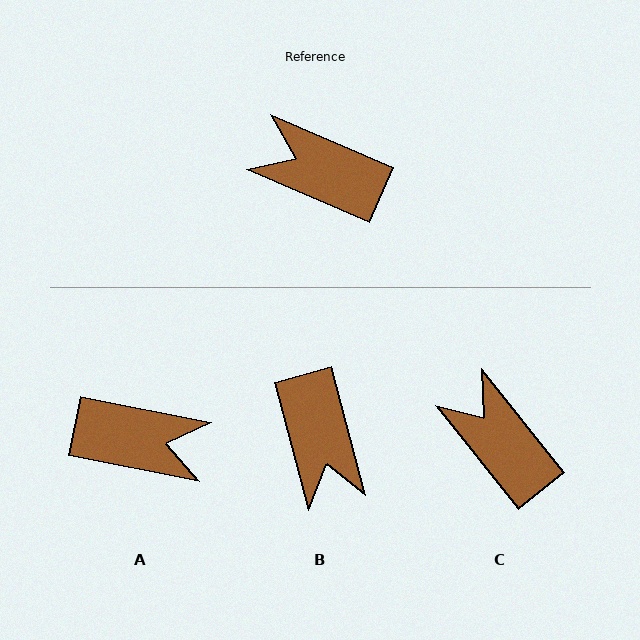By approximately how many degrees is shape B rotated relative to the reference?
Approximately 128 degrees counter-clockwise.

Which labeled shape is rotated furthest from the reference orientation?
A, about 168 degrees away.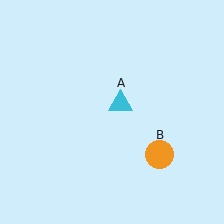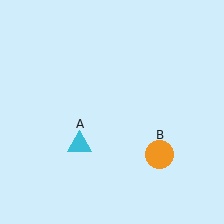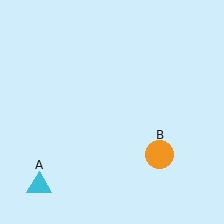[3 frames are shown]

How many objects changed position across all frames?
1 object changed position: cyan triangle (object A).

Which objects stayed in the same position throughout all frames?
Orange circle (object B) remained stationary.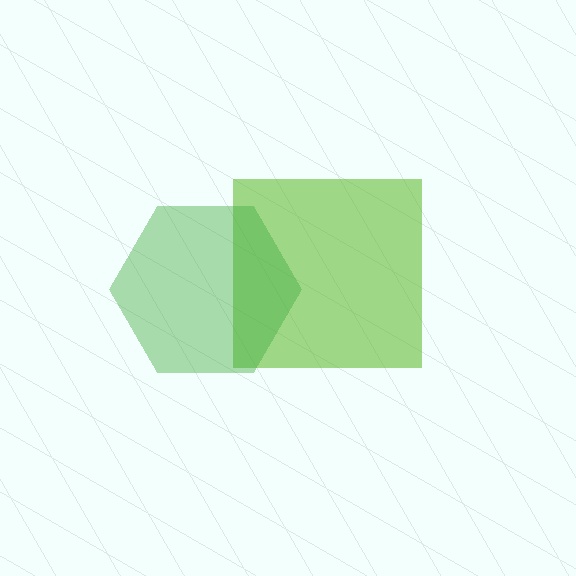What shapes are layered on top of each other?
The layered shapes are: a lime square, a green hexagon.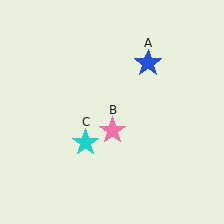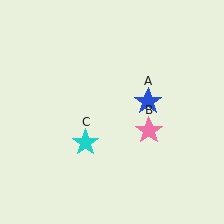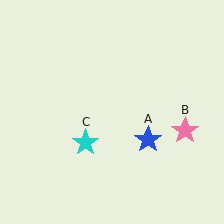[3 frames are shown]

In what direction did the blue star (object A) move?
The blue star (object A) moved down.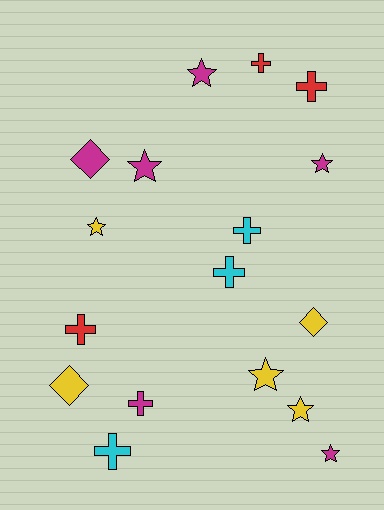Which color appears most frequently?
Magenta, with 6 objects.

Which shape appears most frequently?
Cross, with 7 objects.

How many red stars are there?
There are no red stars.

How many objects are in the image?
There are 17 objects.